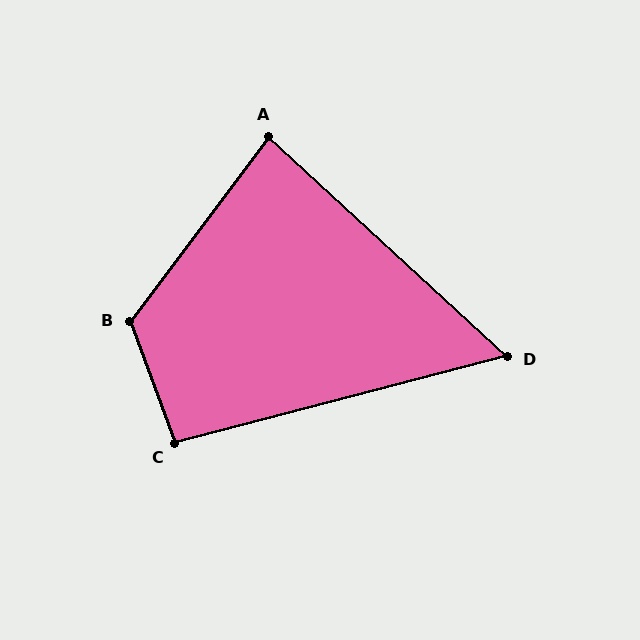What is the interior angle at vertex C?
Approximately 96 degrees (obtuse).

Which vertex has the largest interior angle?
B, at approximately 123 degrees.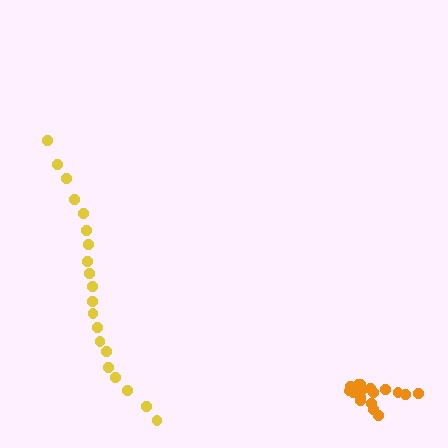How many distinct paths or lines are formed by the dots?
There are 2 distinct paths.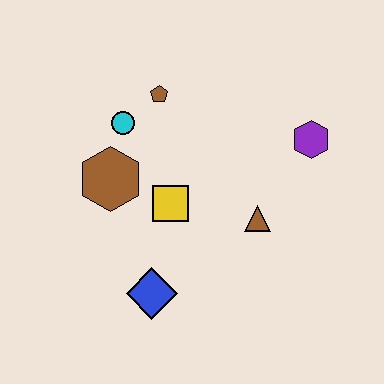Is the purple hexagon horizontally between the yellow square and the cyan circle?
No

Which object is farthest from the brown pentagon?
The blue diamond is farthest from the brown pentagon.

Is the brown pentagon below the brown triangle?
No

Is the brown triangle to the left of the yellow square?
No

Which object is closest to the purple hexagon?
The brown triangle is closest to the purple hexagon.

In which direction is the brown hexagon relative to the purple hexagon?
The brown hexagon is to the left of the purple hexagon.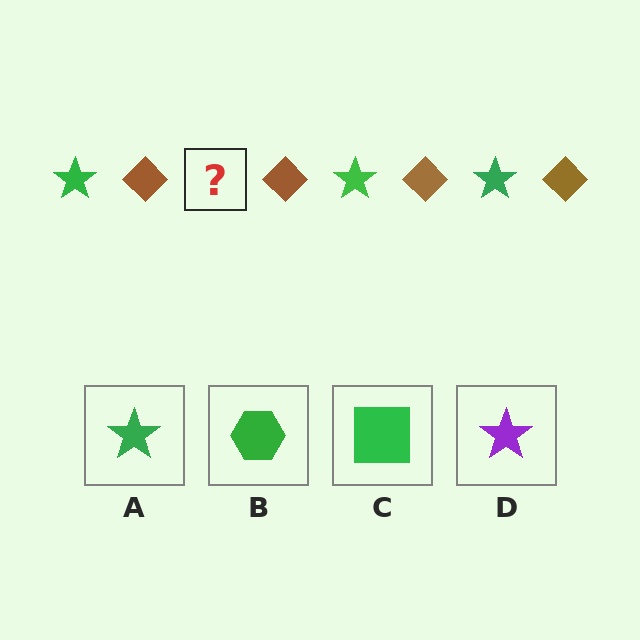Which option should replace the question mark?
Option A.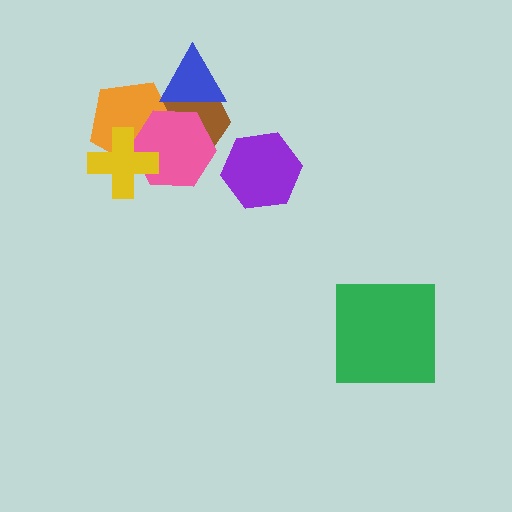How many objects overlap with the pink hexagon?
4 objects overlap with the pink hexagon.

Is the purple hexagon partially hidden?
No, no other shape covers it.